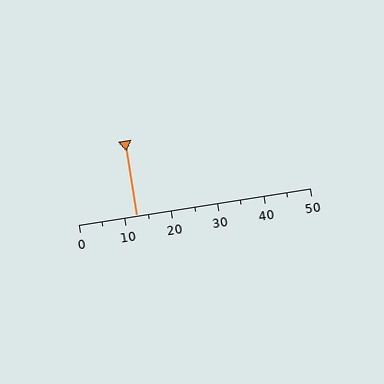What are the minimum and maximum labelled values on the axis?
The axis runs from 0 to 50.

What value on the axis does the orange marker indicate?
The marker indicates approximately 12.5.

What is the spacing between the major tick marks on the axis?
The major ticks are spaced 10 apart.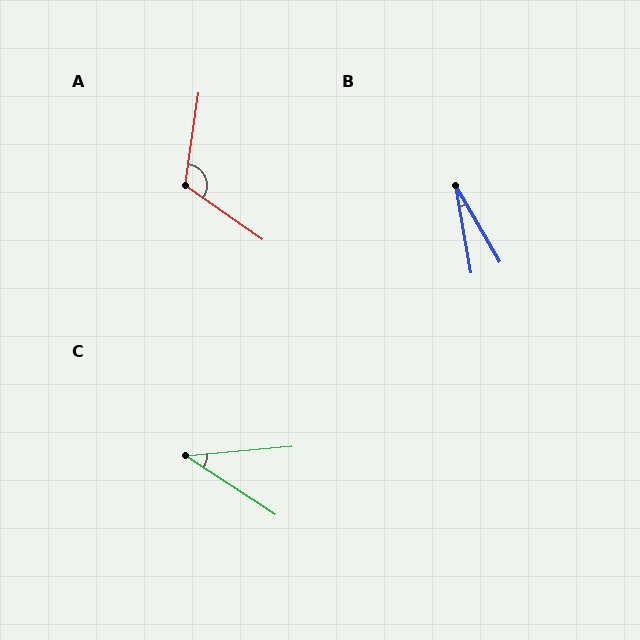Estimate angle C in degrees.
Approximately 38 degrees.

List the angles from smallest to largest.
B (20°), C (38°), A (117°).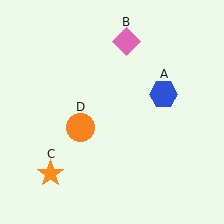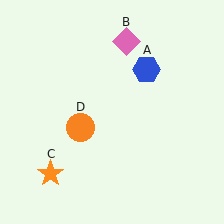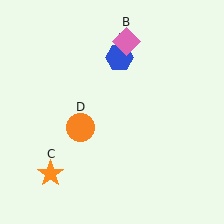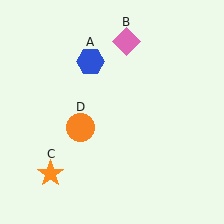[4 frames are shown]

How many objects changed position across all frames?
1 object changed position: blue hexagon (object A).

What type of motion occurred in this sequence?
The blue hexagon (object A) rotated counterclockwise around the center of the scene.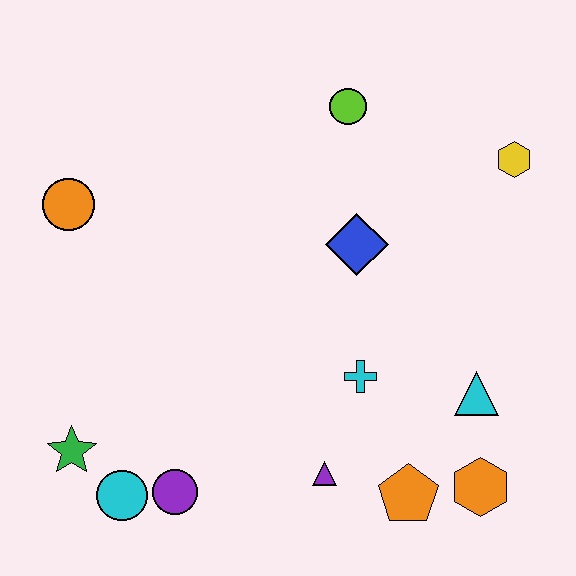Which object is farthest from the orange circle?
The orange hexagon is farthest from the orange circle.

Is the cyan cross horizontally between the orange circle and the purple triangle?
No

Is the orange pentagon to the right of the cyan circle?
Yes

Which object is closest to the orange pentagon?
The orange hexagon is closest to the orange pentagon.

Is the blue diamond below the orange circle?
Yes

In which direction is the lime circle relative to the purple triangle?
The lime circle is above the purple triangle.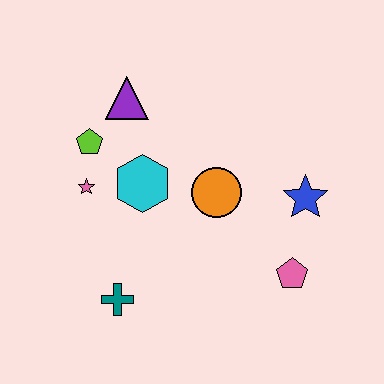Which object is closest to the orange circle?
The cyan hexagon is closest to the orange circle.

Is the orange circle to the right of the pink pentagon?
No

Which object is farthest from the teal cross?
The blue star is farthest from the teal cross.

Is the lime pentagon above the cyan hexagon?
Yes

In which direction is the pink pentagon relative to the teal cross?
The pink pentagon is to the right of the teal cross.